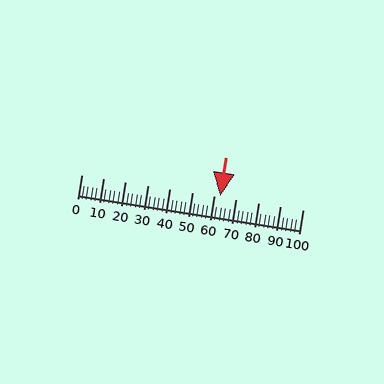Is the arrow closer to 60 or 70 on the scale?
The arrow is closer to 60.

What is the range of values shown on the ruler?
The ruler shows values from 0 to 100.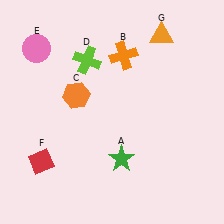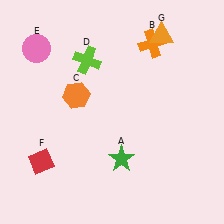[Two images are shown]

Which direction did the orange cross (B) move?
The orange cross (B) moved right.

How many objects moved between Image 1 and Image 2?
1 object moved between the two images.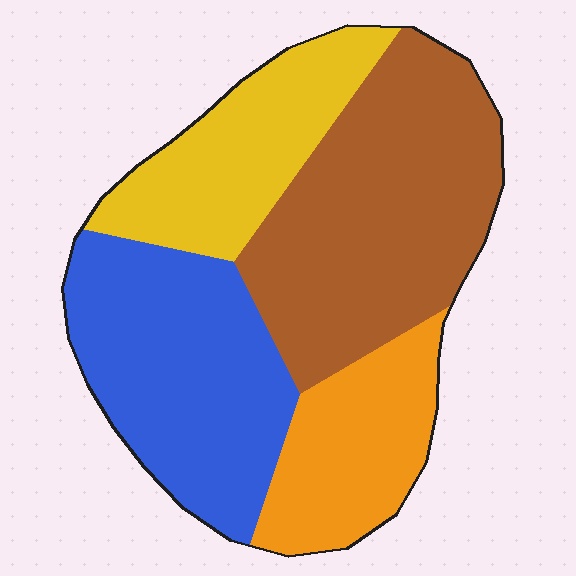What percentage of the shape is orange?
Orange covers around 15% of the shape.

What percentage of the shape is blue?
Blue takes up between a sixth and a third of the shape.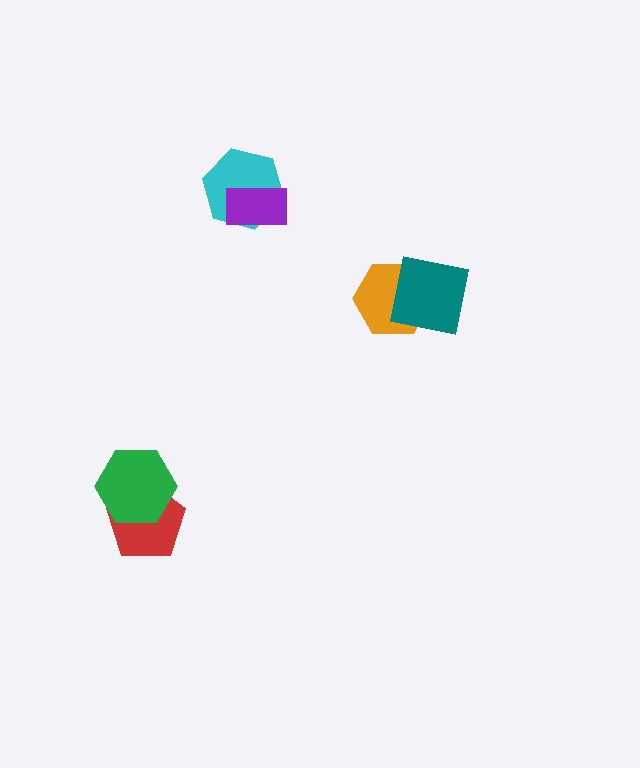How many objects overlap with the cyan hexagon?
1 object overlaps with the cyan hexagon.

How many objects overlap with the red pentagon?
1 object overlaps with the red pentagon.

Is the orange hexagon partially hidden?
Yes, it is partially covered by another shape.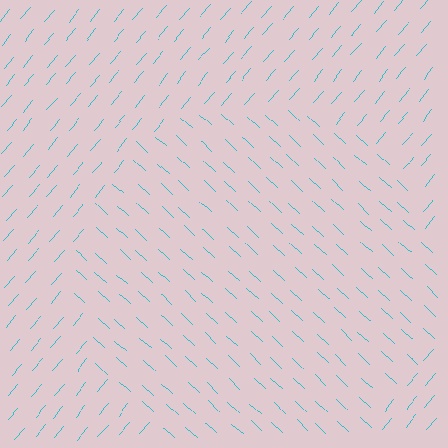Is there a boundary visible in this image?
Yes, there is a texture boundary formed by a change in line orientation.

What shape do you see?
I see a circle.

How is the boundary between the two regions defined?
The boundary is defined purely by a change in line orientation (approximately 88 degrees difference). All lines are the same color and thickness.